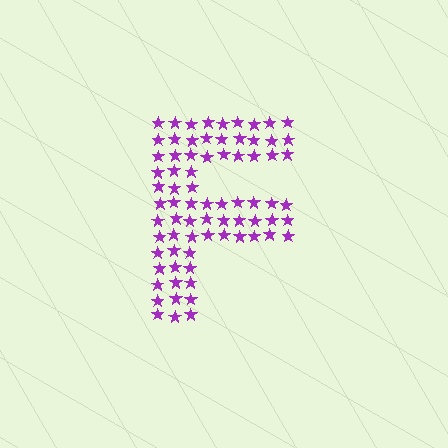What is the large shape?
The large shape is the letter F.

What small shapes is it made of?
It is made of small stars.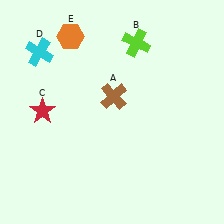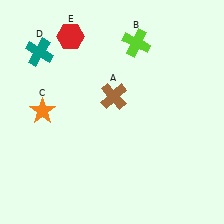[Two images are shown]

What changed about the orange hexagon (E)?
In Image 1, E is orange. In Image 2, it changed to red.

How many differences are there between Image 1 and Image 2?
There are 3 differences between the two images.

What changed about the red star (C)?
In Image 1, C is red. In Image 2, it changed to orange.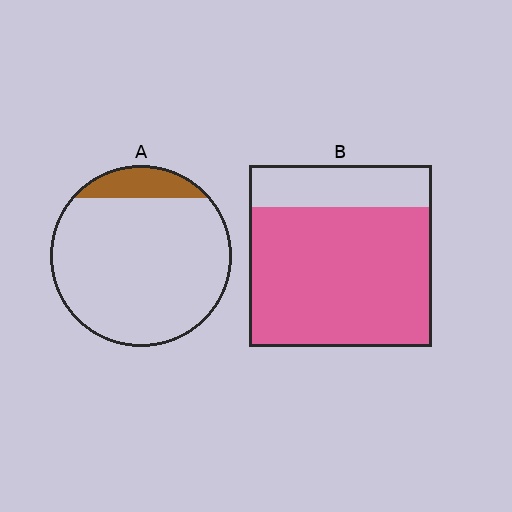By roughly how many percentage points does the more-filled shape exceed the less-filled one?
By roughly 65 percentage points (B over A).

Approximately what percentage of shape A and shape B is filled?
A is approximately 10% and B is approximately 75%.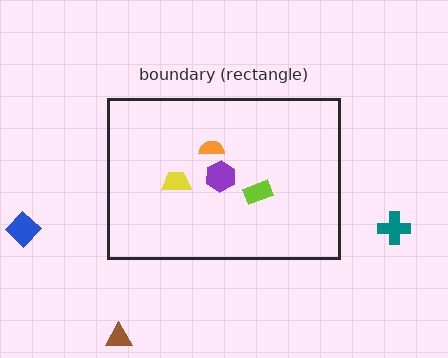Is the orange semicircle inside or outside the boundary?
Inside.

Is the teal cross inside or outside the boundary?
Outside.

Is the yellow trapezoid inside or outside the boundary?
Inside.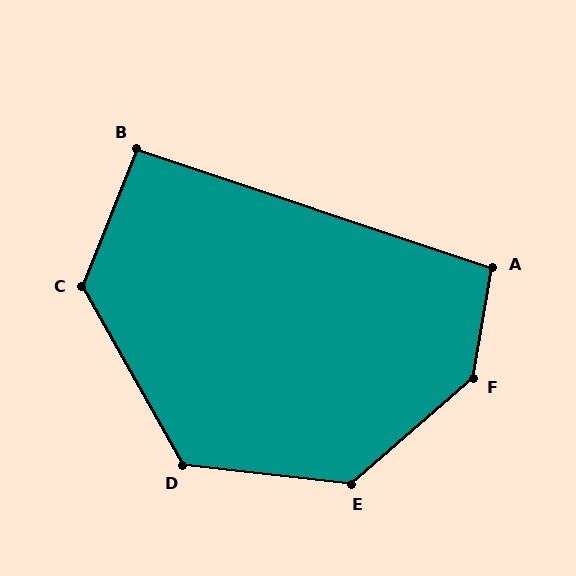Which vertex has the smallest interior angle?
B, at approximately 93 degrees.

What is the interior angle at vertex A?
Approximately 98 degrees (obtuse).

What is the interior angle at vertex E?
Approximately 133 degrees (obtuse).